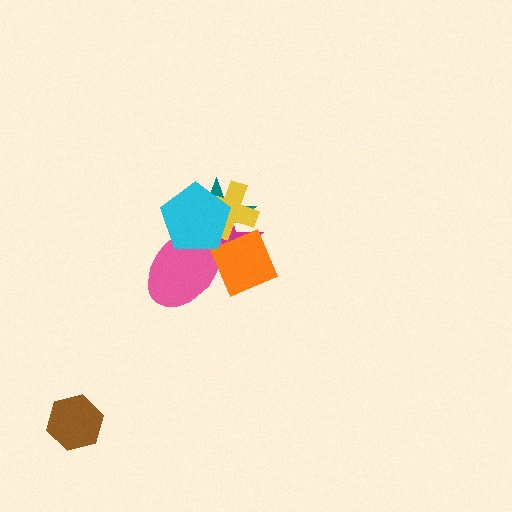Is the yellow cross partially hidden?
Yes, it is partially covered by another shape.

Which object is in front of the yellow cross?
The cyan pentagon is in front of the yellow cross.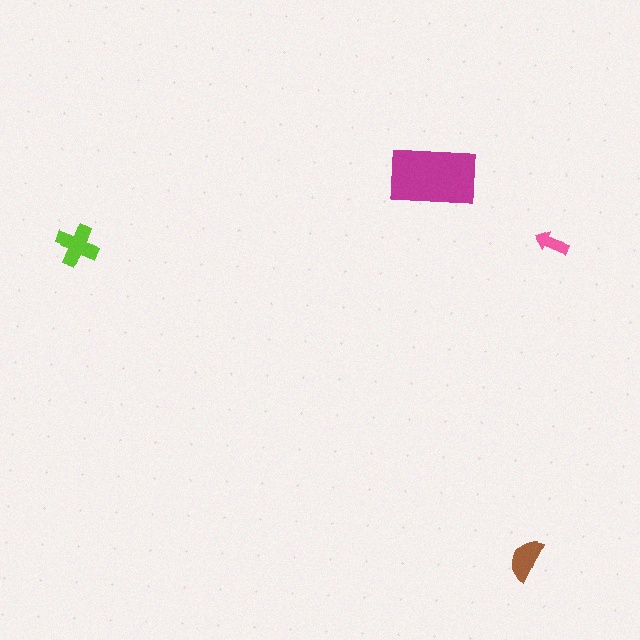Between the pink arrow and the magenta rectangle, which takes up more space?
The magenta rectangle.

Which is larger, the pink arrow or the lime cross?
The lime cross.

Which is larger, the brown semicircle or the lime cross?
The lime cross.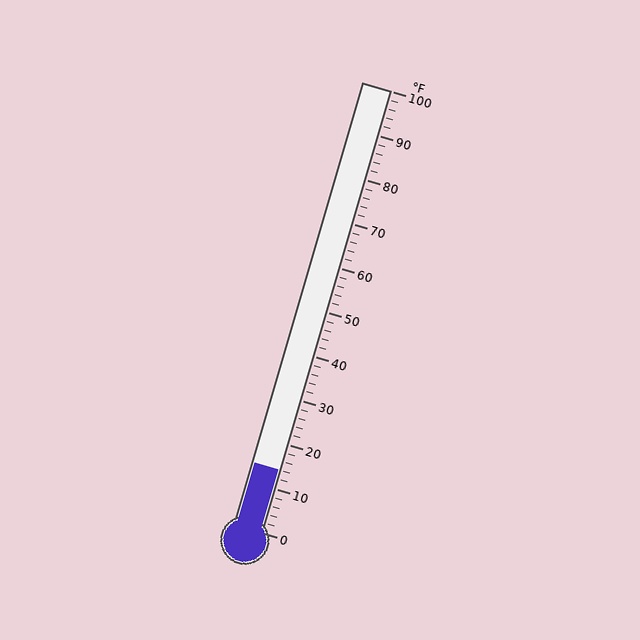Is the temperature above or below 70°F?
The temperature is below 70°F.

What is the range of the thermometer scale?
The thermometer scale ranges from 0°F to 100°F.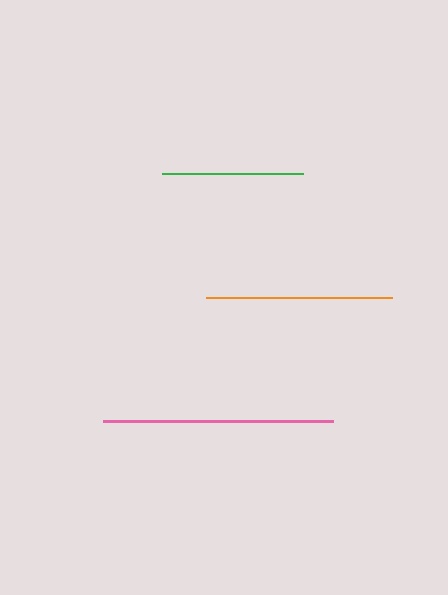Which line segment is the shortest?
The green line is the shortest at approximately 141 pixels.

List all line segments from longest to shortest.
From longest to shortest: pink, orange, green.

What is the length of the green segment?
The green segment is approximately 141 pixels long.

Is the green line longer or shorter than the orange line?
The orange line is longer than the green line.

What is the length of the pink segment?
The pink segment is approximately 231 pixels long.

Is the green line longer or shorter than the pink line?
The pink line is longer than the green line.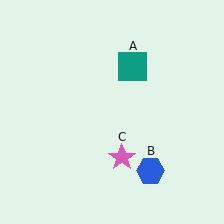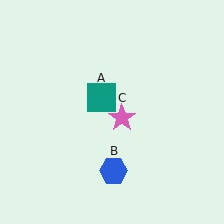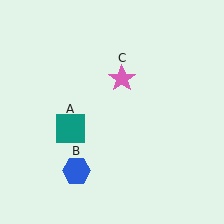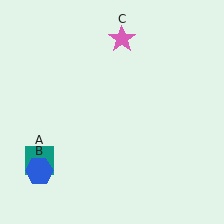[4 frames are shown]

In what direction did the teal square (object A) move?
The teal square (object A) moved down and to the left.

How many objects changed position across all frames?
3 objects changed position: teal square (object A), blue hexagon (object B), pink star (object C).